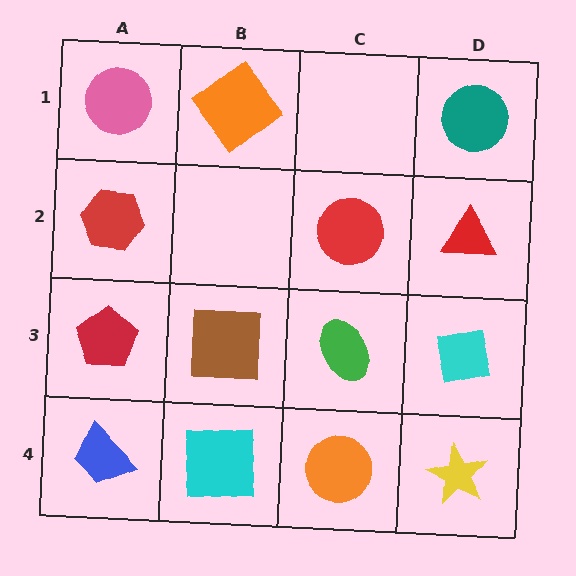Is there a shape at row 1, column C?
No, that cell is empty.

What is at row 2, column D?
A red triangle.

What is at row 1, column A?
A pink circle.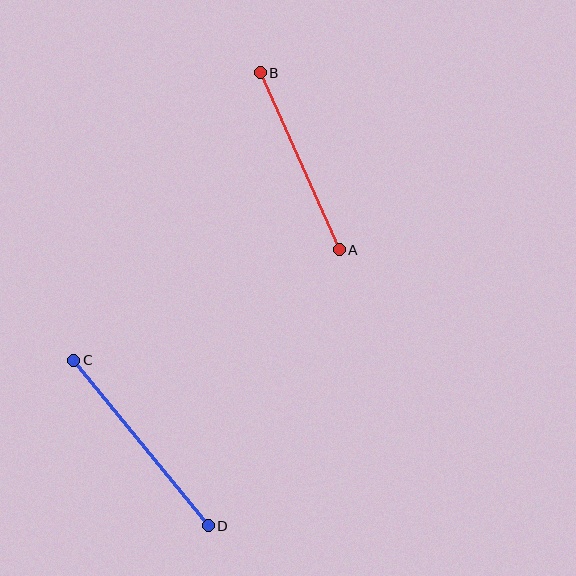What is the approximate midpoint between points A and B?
The midpoint is at approximately (300, 161) pixels.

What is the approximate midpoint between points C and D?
The midpoint is at approximately (141, 443) pixels.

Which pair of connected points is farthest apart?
Points C and D are farthest apart.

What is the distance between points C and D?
The distance is approximately 213 pixels.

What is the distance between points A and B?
The distance is approximately 194 pixels.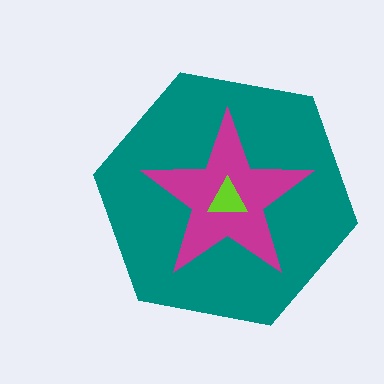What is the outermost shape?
The teal hexagon.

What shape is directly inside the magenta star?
The lime triangle.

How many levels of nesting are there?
3.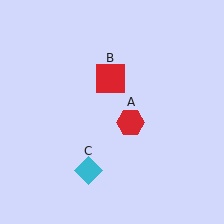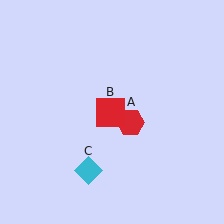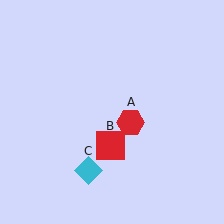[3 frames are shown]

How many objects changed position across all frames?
1 object changed position: red square (object B).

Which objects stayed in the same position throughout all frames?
Red hexagon (object A) and cyan diamond (object C) remained stationary.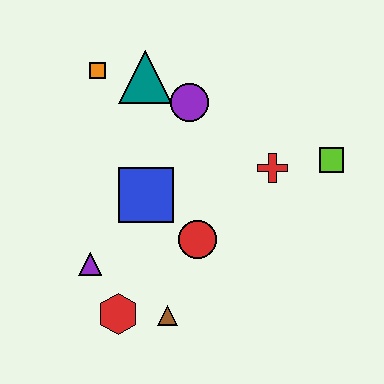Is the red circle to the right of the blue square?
Yes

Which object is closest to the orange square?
The teal triangle is closest to the orange square.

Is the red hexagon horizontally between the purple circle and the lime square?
No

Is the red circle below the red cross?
Yes